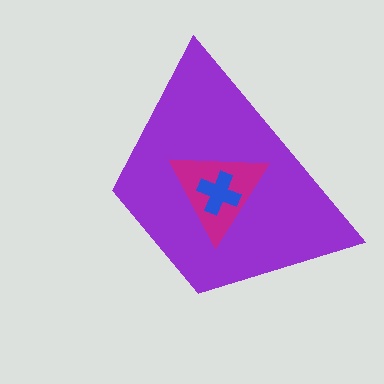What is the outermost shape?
The purple trapezoid.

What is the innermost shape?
The blue cross.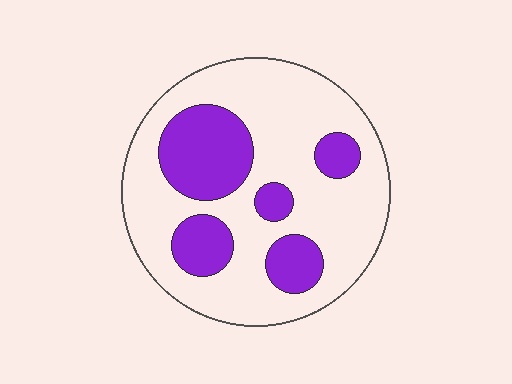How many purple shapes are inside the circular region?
5.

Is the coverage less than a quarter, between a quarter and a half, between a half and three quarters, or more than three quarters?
Between a quarter and a half.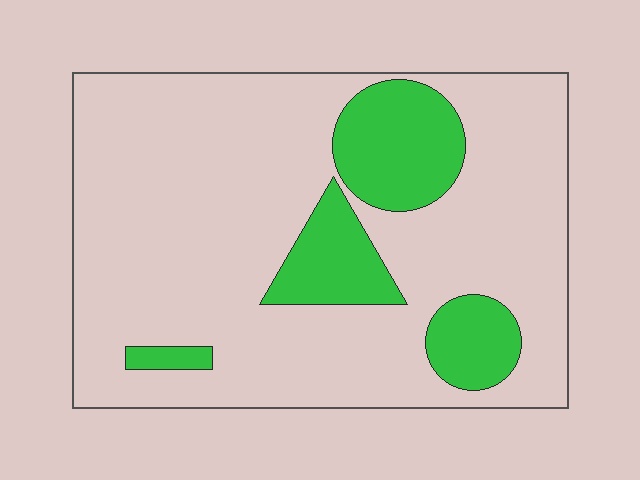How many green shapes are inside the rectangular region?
4.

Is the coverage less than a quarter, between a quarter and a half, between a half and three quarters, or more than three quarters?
Less than a quarter.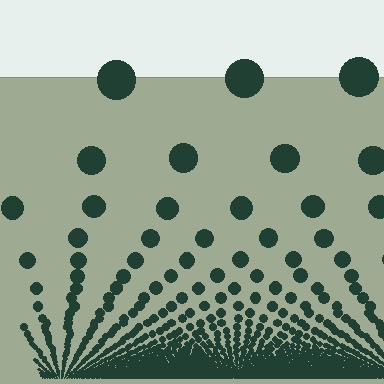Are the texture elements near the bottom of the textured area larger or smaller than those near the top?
Smaller. The gradient is inverted — elements near the bottom are smaller and denser.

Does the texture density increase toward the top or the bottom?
Density increases toward the bottom.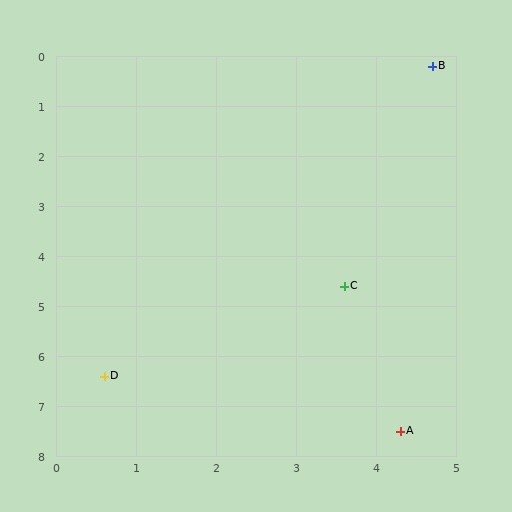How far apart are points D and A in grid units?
Points D and A are about 3.9 grid units apart.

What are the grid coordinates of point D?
Point D is at approximately (0.6, 6.4).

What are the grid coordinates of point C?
Point C is at approximately (3.6, 4.6).